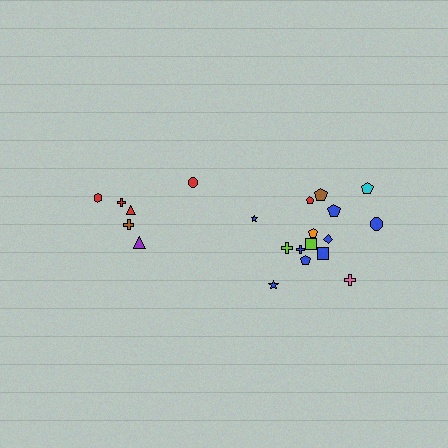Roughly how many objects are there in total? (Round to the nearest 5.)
Roughly 20 objects in total.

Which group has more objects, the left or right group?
The right group.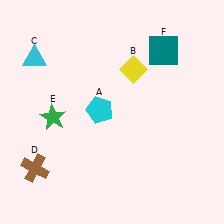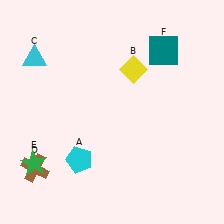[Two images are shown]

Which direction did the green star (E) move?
The green star (E) moved down.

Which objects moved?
The objects that moved are: the cyan pentagon (A), the green star (E).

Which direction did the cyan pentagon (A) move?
The cyan pentagon (A) moved down.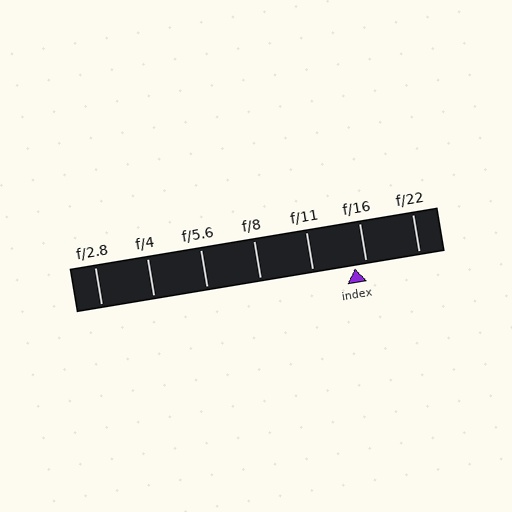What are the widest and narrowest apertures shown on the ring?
The widest aperture shown is f/2.8 and the narrowest is f/22.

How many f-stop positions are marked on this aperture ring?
There are 7 f-stop positions marked.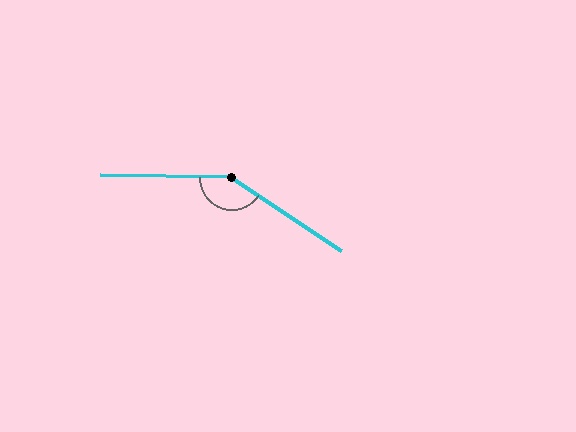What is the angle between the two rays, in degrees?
Approximately 147 degrees.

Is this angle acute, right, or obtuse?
It is obtuse.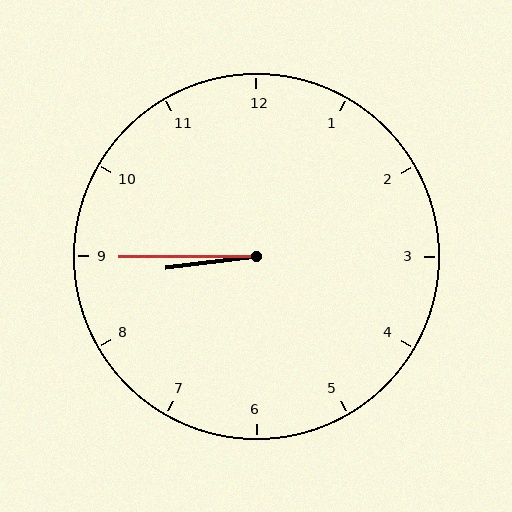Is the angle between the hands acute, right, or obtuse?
It is acute.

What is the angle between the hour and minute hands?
Approximately 8 degrees.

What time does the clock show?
8:45.